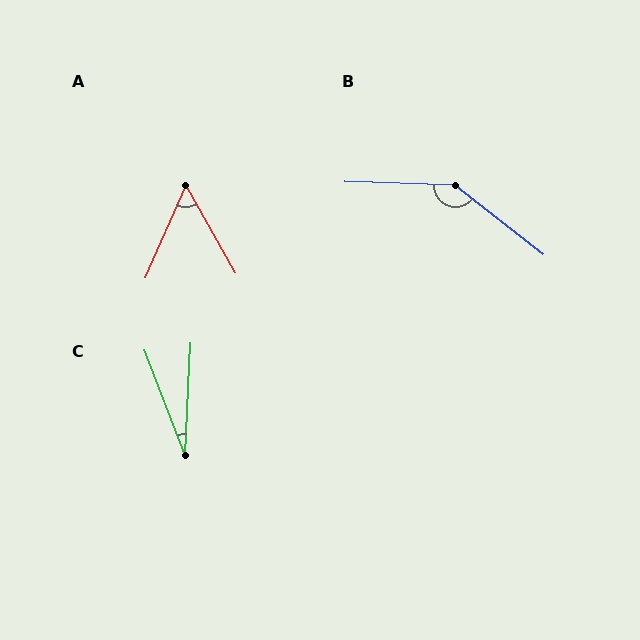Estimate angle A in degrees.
Approximately 53 degrees.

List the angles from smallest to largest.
C (24°), A (53°), B (144°).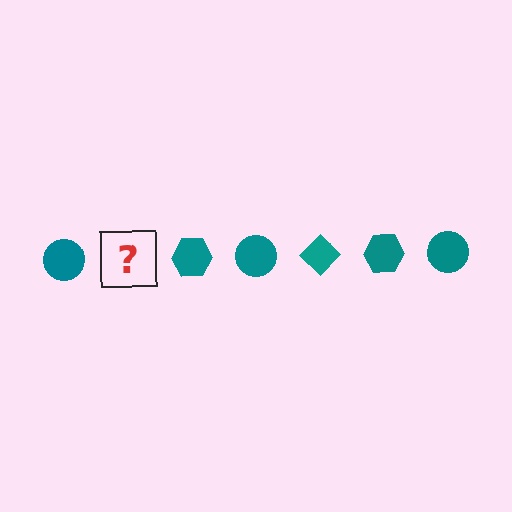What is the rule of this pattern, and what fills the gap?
The rule is that the pattern cycles through circle, diamond, hexagon shapes in teal. The gap should be filled with a teal diamond.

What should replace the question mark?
The question mark should be replaced with a teal diamond.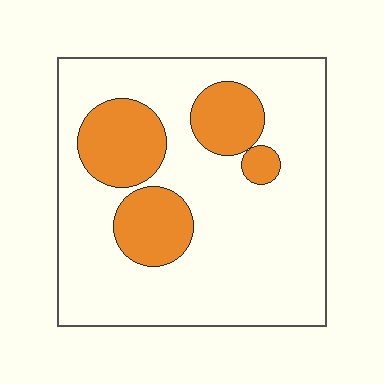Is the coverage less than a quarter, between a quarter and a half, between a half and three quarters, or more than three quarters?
Less than a quarter.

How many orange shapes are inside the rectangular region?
4.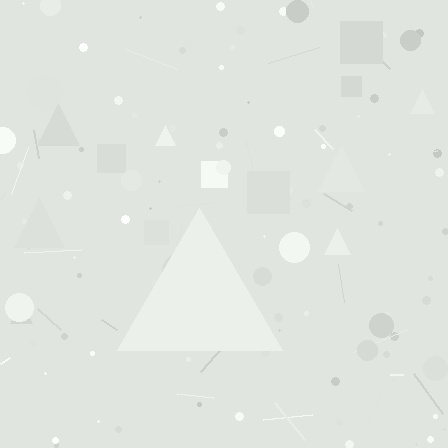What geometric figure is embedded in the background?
A triangle is embedded in the background.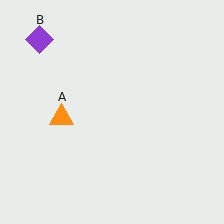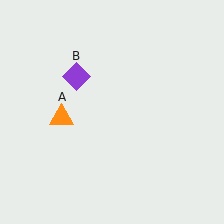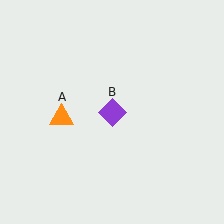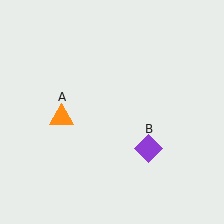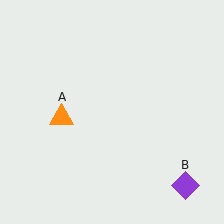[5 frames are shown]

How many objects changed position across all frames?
1 object changed position: purple diamond (object B).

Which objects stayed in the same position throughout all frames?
Orange triangle (object A) remained stationary.